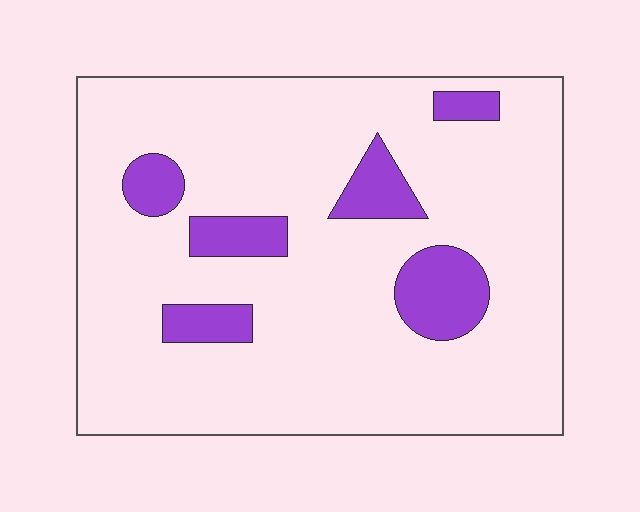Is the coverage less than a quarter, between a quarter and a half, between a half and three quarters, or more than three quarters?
Less than a quarter.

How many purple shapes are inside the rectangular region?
6.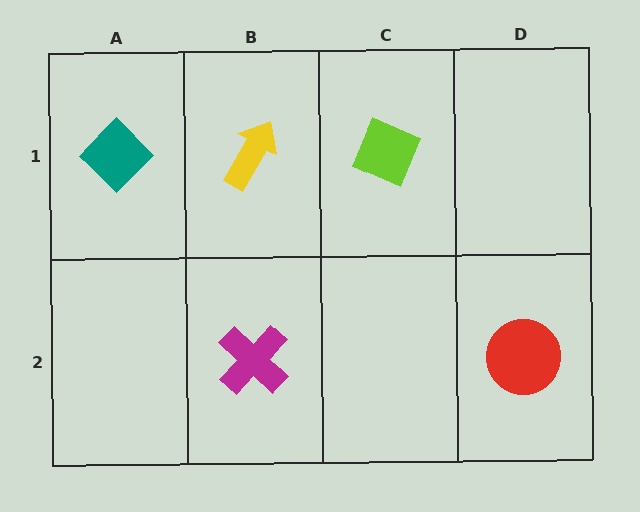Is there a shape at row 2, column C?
No, that cell is empty.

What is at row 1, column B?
A yellow arrow.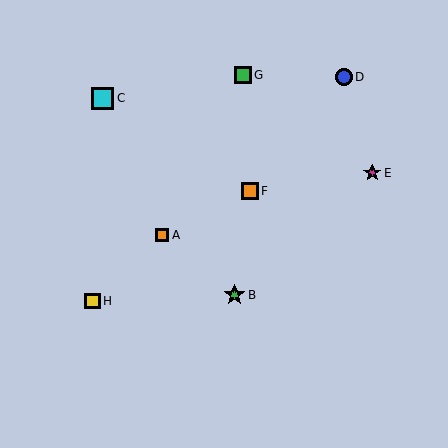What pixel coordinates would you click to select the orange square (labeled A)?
Click at (162, 235) to select the orange square A.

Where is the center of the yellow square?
The center of the yellow square is at (93, 301).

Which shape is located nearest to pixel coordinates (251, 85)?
The green square (labeled G) at (243, 75) is nearest to that location.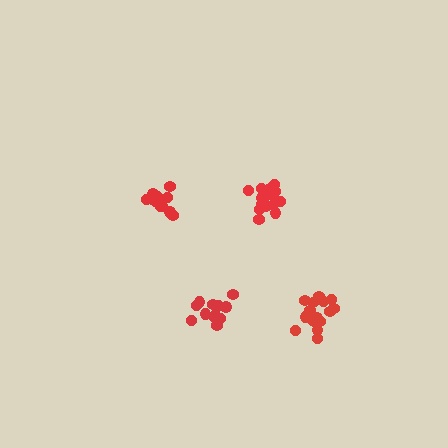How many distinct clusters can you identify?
There are 4 distinct clusters.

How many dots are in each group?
Group 1: 12 dots, Group 2: 18 dots, Group 3: 14 dots, Group 4: 18 dots (62 total).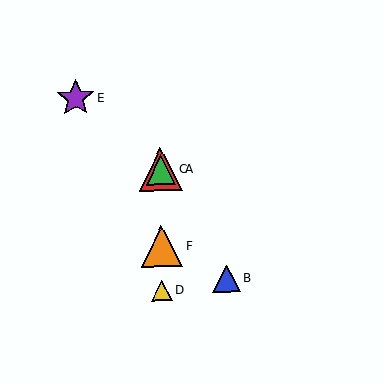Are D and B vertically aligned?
No, D is at x≈162 and B is at x≈227.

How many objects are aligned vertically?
4 objects (A, C, D, F) are aligned vertically.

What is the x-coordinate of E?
Object E is at x≈75.